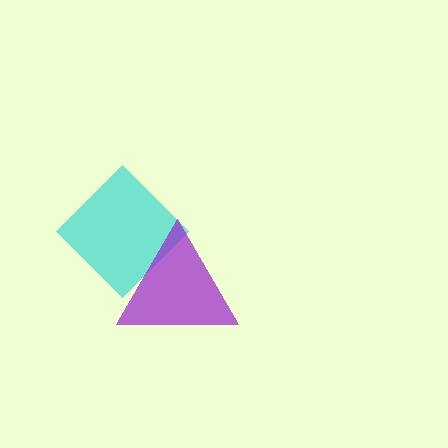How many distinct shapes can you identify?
There are 2 distinct shapes: a cyan diamond, a purple triangle.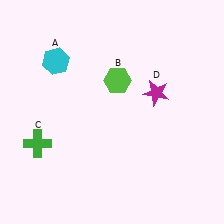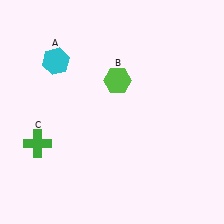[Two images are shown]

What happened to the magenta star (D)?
The magenta star (D) was removed in Image 2. It was in the top-right area of Image 1.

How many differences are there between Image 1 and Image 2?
There is 1 difference between the two images.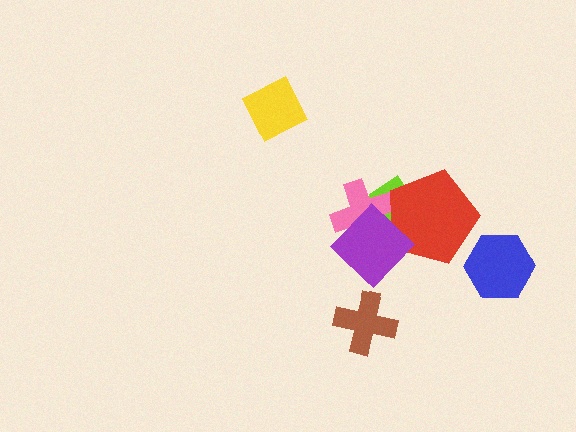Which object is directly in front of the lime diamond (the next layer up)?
The pink cross is directly in front of the lime diamond.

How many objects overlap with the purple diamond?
3 objects overlap with the purple diamond.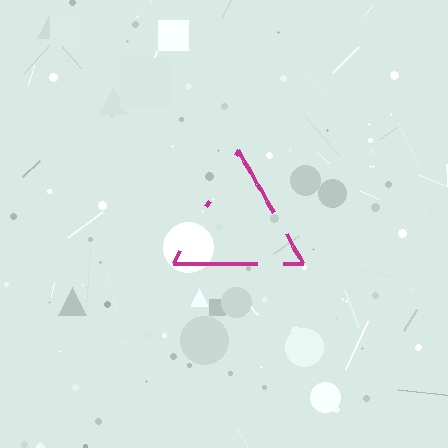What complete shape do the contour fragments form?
The contour fragments form a triangle.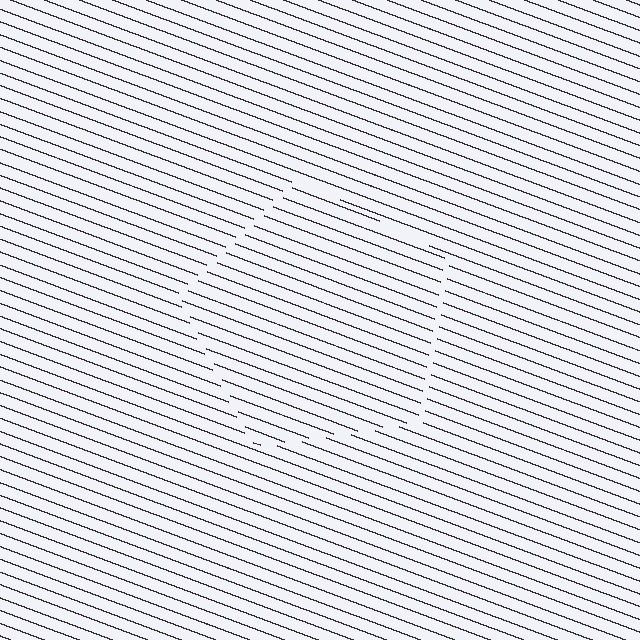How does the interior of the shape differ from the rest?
The interior of the shape contains the same grating, shifted by half a period — the contour is defined by the phase discontinuity where line-ends from the inner and outer gratings abut.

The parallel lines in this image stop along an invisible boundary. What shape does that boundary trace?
An illusory pentagon. The interior of the shape contains the same grating, shifted by half a period — the contour is defined by the phase discontinuity where line-ends from the inner and outer gratings abut.